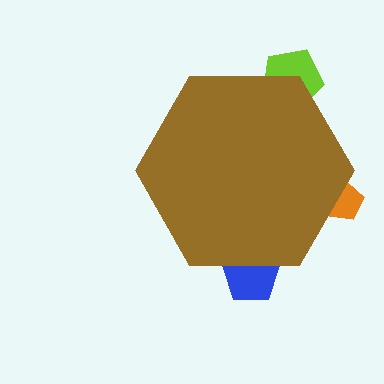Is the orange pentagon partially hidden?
Yes, the orange pentagon is partially hidden behind the brown hexagon.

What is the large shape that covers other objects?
A brown hexagon.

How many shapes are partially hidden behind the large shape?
3 shapes are partially hidden.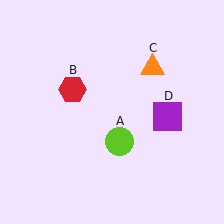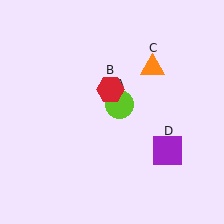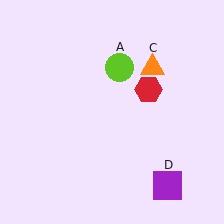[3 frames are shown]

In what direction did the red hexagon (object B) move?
The red hexagon (object B) moved right.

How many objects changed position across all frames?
3 objects changed position: lime circle (object A), red hexagon (object B), purple square (object D).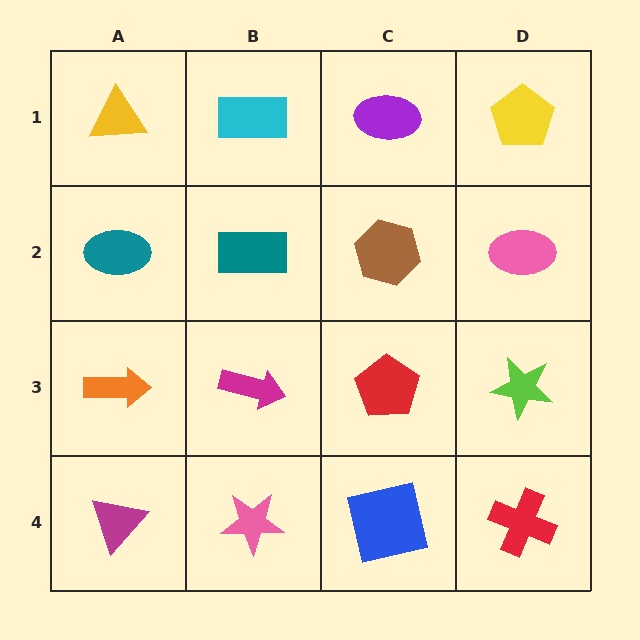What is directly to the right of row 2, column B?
A brown hexagon.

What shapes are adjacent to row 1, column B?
A teal rectangle (row 2, column B), a yellow triangle (row 1, column A), a purple ellipse (row 1, column C).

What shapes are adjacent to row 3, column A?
A teal ellipse (row 2, column A), a magenta triangle (row 4, column A), a magenta arrow (row 3, column B).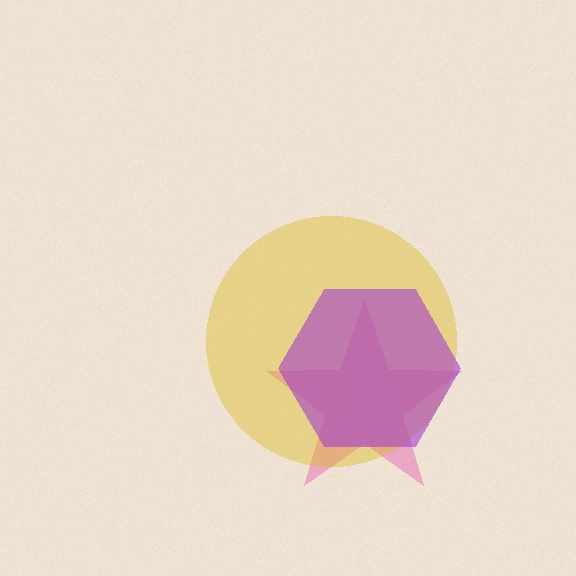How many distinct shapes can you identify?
There are 3 distinct shapes: a pink star, a yellow circle, a purple hexagon.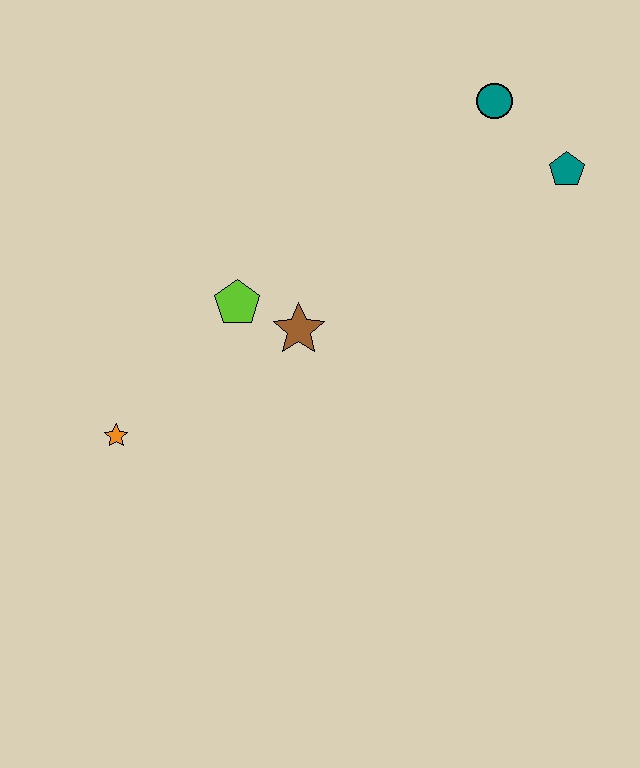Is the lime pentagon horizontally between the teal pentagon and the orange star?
Yes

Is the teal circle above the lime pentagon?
Yes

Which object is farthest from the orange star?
The teal pentagon is farthest from the orange star.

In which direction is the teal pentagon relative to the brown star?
The teal pentagon is to the right of the brown star.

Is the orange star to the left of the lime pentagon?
Yes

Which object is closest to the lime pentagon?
The brown star is closest to the lime pentagon.